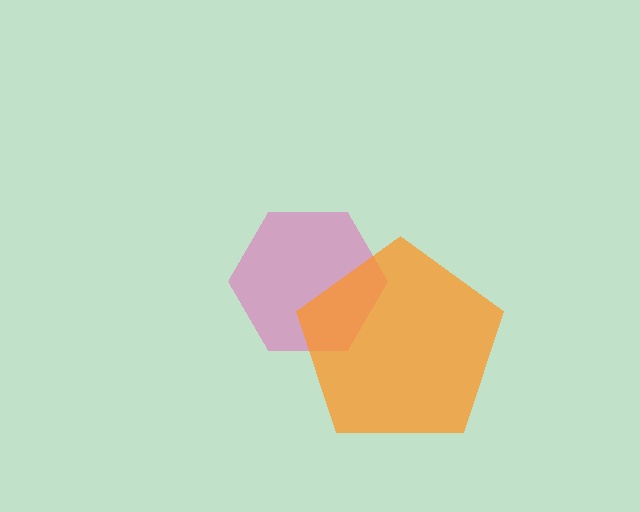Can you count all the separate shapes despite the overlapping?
Yes, there are 2 separate shapes.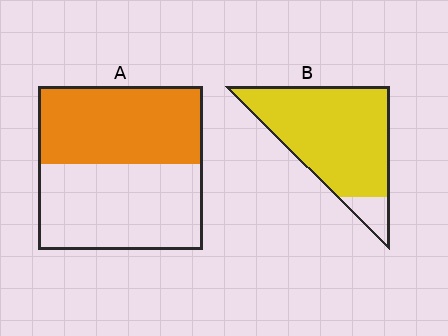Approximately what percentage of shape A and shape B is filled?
A is approximately 50% and B is approximately 90%.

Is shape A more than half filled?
Roughly half.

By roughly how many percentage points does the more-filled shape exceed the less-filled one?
By roughly 40 percentage points (B over A).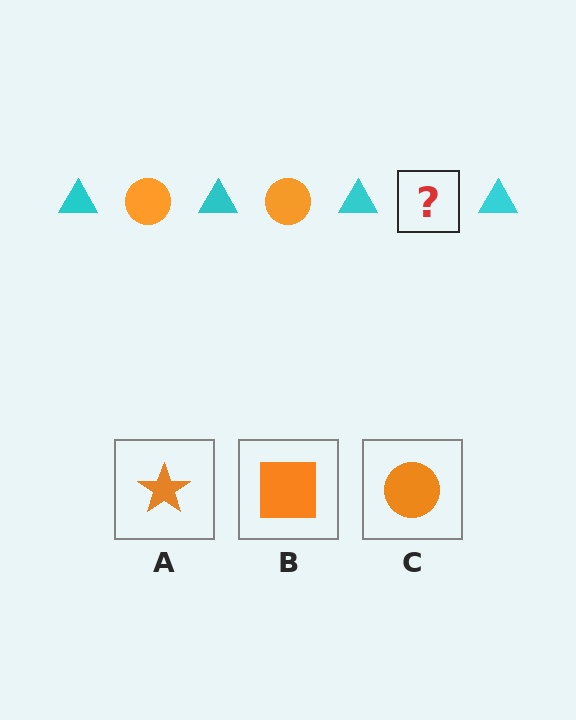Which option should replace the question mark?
Option C.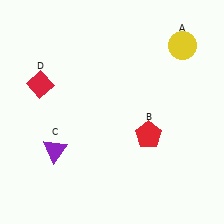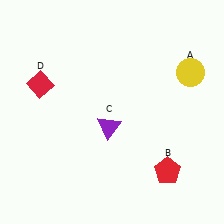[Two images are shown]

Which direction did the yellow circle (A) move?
The yellow circle (A) moved down.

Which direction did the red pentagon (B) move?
The red pentagon (B) moved down.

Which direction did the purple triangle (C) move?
The purple triangle (C) moved right.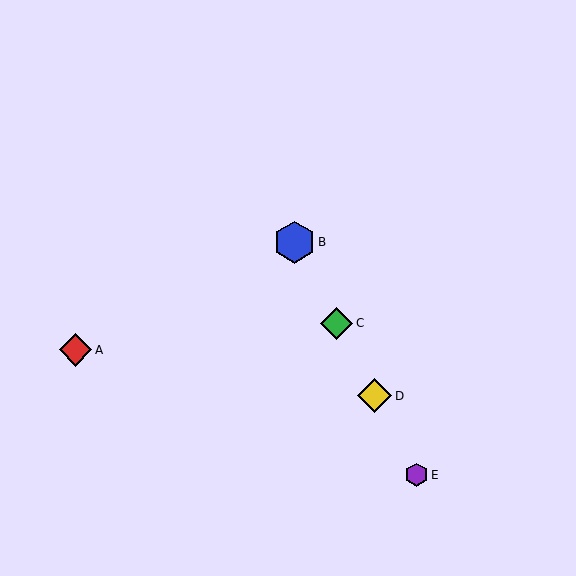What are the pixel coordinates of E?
Object E is at (416, 475).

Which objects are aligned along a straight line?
Objects B, C, D, E are aligned along a straight line.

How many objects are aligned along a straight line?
4 objects (B, C, D, E) are aligned along a straight line.